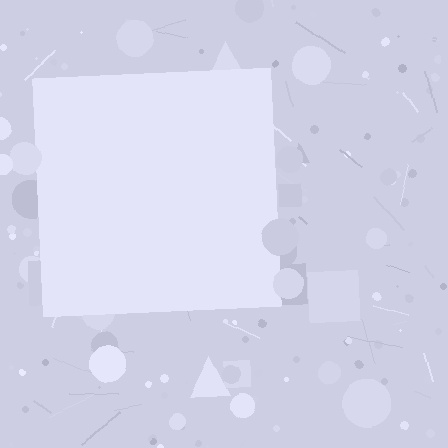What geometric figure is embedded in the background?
A square is embedded in the background.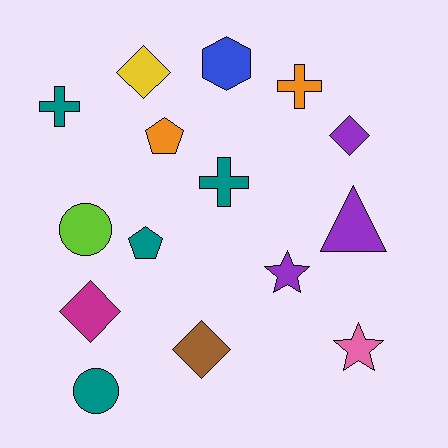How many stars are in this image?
There are 2 stars.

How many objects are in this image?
There are 15 objects.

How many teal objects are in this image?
There are 4 teal objects.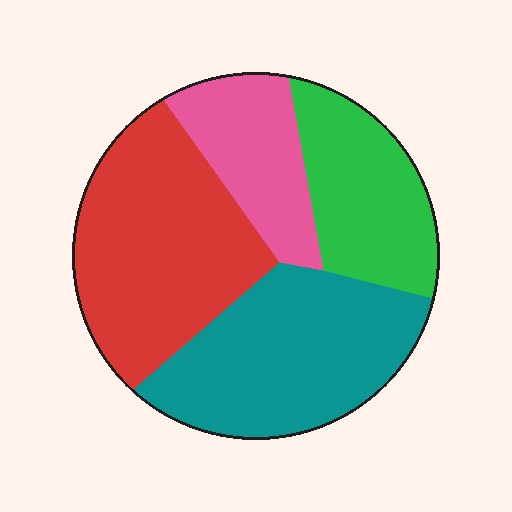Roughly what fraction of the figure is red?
Red covers roughly 35% of the figure.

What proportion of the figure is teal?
Teal takes up about one third (1/3) of the figure.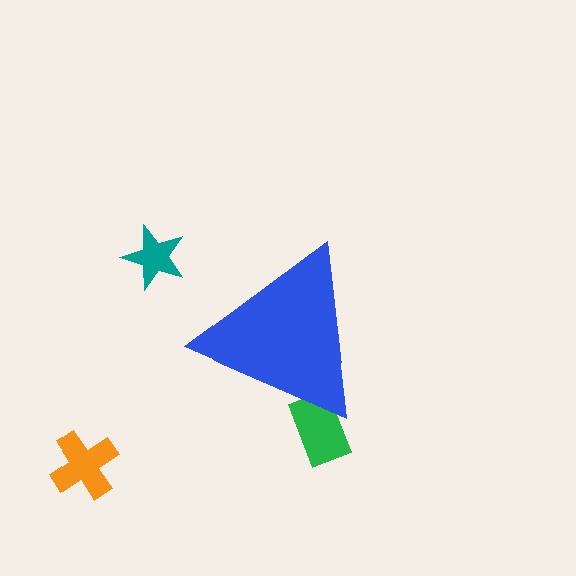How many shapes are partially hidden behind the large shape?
1 shape is partially hidden.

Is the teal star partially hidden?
No, the teal star is fully visible.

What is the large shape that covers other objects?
A blue triangle.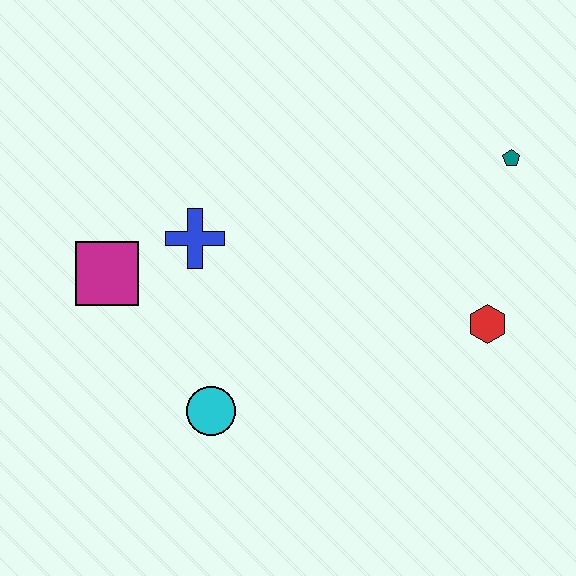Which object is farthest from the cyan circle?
The teal pentagon is farthest from the cyan circle.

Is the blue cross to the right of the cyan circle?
No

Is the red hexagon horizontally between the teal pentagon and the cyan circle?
Yes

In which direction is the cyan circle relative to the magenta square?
The cyan circle is below the magenta square.